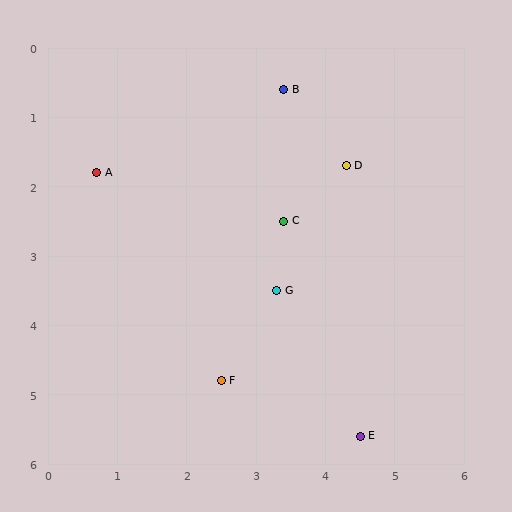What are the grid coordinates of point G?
Point G is at approximately (3.3, 3.5).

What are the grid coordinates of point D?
Point D is at approximately (4.3, 1.7).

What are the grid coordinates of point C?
Point C is at approximately (3.4, 2.5).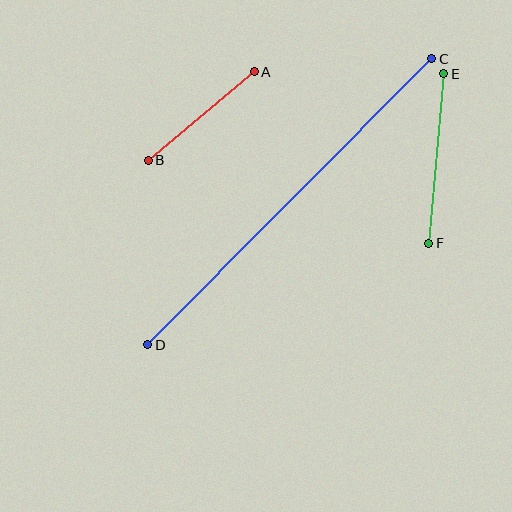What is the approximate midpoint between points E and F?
The midpoint is at approximately (436, 159) pixels.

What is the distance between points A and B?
The distance is approximately 138 pixels.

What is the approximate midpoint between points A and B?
The midpoint is at approximately (201, 116) pixels.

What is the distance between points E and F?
The distance is approximately 171 pixels.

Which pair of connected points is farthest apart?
Points C and D are farthest apart.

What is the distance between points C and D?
The distance is approximately 403 pixels.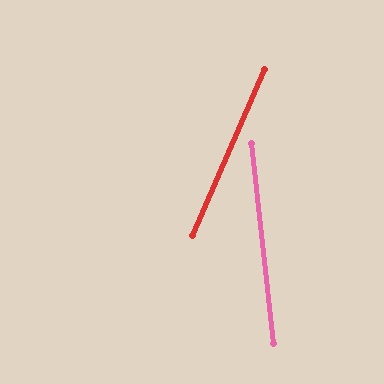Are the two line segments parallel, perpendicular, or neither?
Neither parallel nor perpendicular — they differ by about 30°.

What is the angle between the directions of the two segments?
Approximately 30 degrees.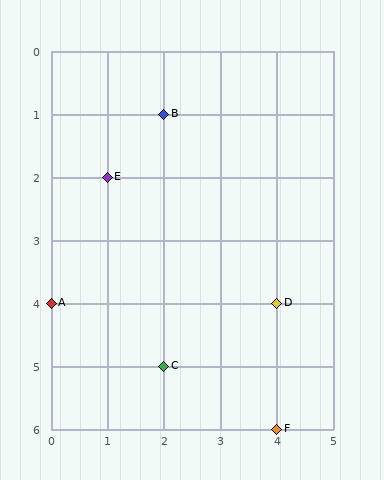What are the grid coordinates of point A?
Point A is at grid coordinates (0, 4).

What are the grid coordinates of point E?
Point E is at grid coordinates (1, 2).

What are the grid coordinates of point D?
Point D is at grid coordinates (4, 4).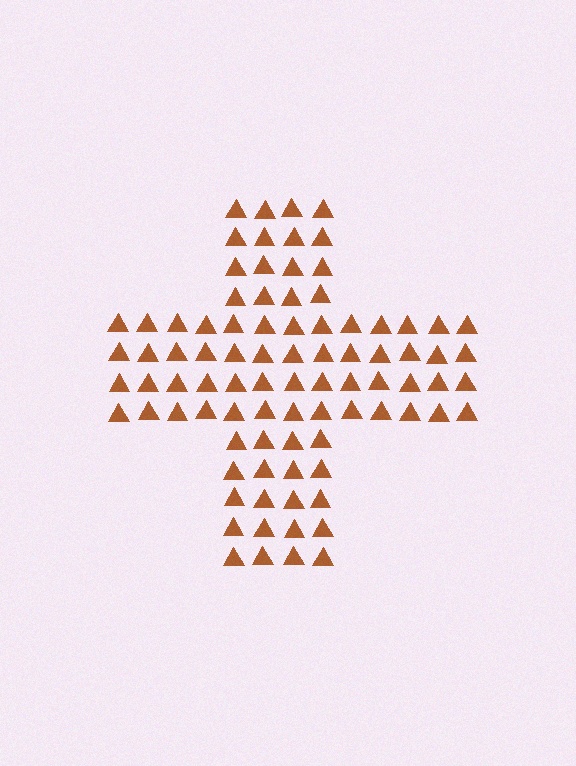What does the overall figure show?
The overall figure shows a cross.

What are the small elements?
The small elements are triangles.